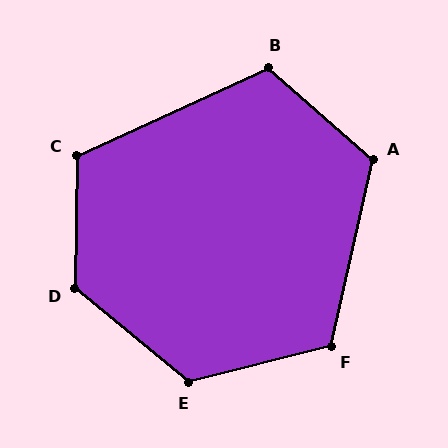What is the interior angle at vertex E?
Approximately 126 degrees (obtuse).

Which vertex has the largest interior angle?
D, at approximately 129 degrees.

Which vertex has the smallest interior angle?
B, at approximately 114 degrees.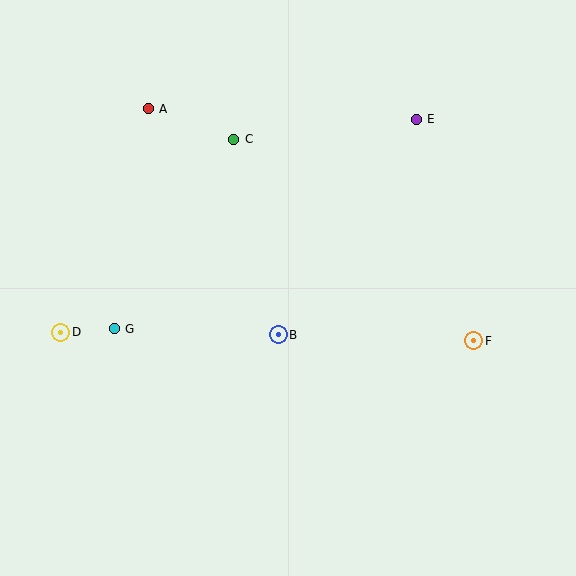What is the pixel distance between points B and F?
The distance between B and F is 196 pixels.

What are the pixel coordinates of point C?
Point C is at (234, 139).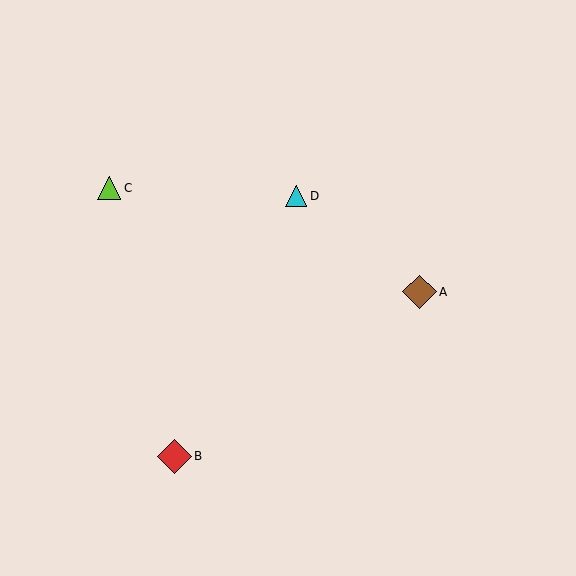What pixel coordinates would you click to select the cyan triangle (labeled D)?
Click at (296, 196) to select the cyan triangle D.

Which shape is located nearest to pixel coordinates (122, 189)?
The lime triangle (labeled C) at (109, 188) is nearest to that location.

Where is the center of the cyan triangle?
The center of the cyan triangle is at (296, 196).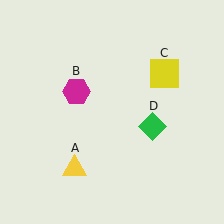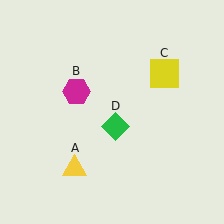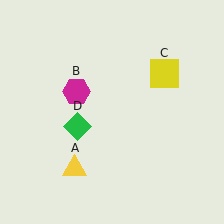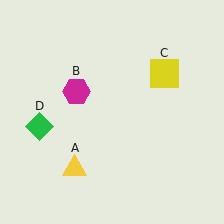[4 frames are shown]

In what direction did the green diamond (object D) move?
The green diamond (object D) moved left.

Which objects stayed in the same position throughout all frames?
Yellow triangle (object A) and magenta hexagon (object B) and yellow square (object C) remained stationary.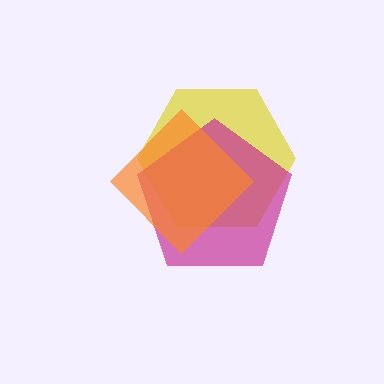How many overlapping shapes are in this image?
There are 3 overlapping shapes in the image.